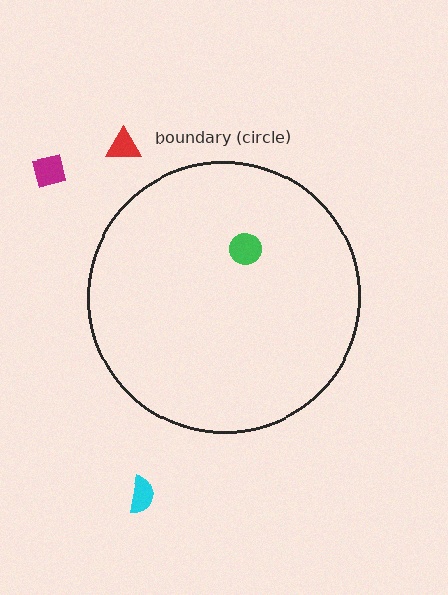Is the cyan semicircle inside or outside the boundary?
Outside.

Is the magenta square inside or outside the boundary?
Outside.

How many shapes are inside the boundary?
1 inside, 3 outside.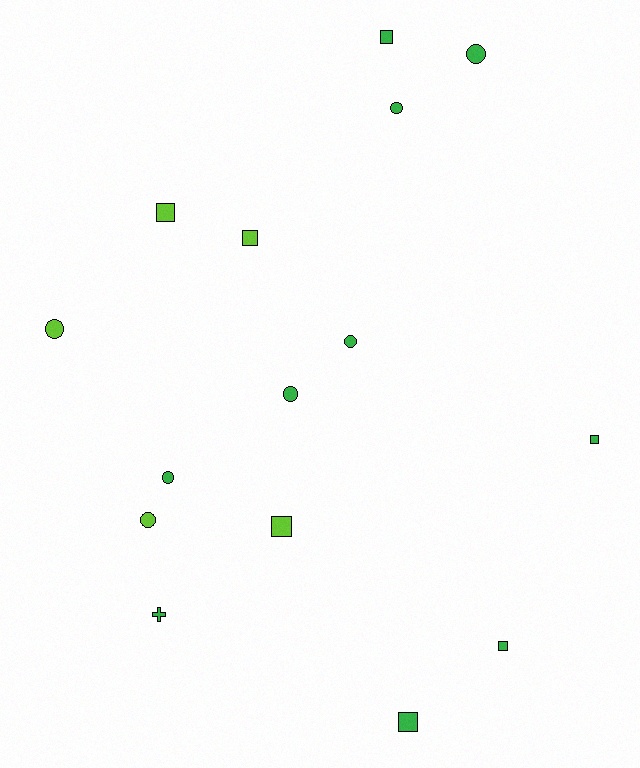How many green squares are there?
There are 4 green squares.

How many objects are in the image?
There are 15 objects.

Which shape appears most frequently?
Square, with 7 objects.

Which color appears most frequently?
Green, with 10 objects.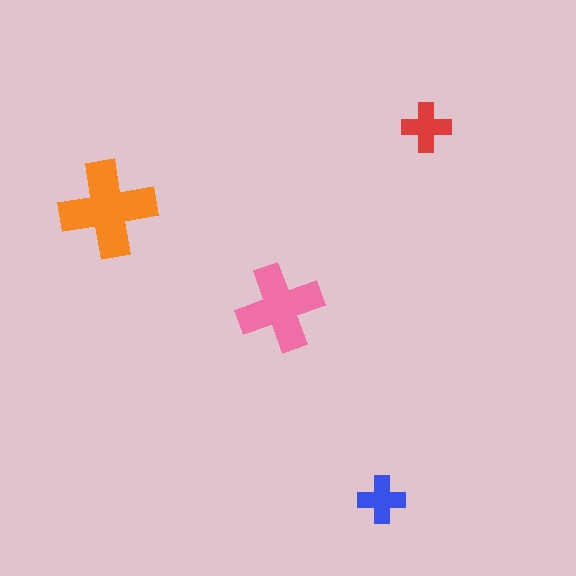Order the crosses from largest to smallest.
the orange one, the pink one, the red one, the blue one.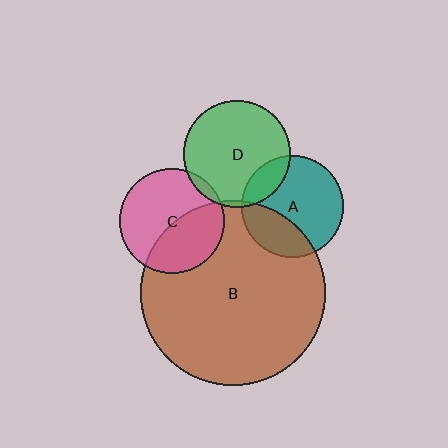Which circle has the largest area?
Circle B (brown).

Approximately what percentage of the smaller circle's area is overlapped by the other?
Approximately 15%.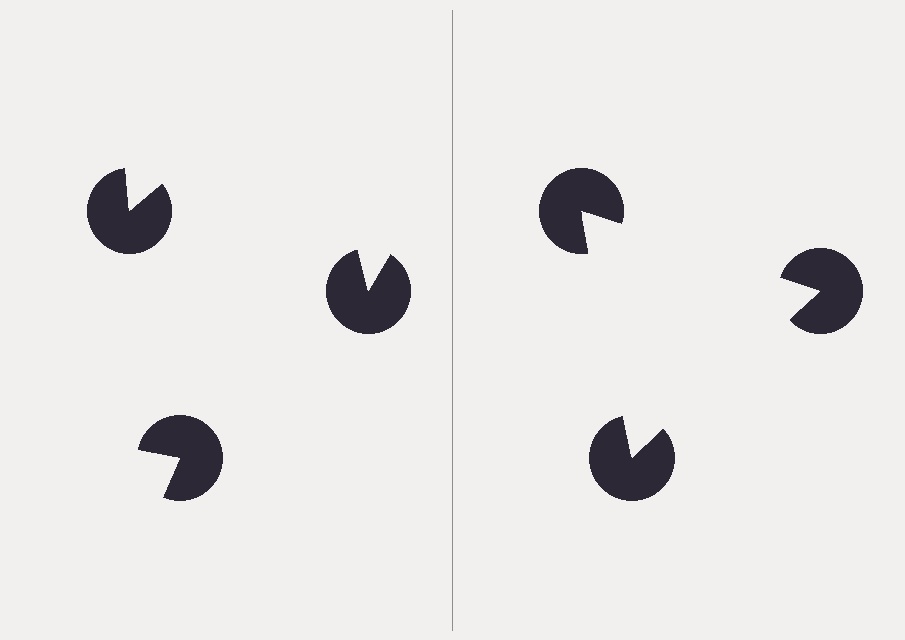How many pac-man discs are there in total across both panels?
6 — 3 on each side.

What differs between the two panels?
The pac-man discs are positioned identically on both sides; only the wedge orientations differ. On the right they align to a triangle; on the left they are misaligned.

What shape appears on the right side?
An illusory triangle.